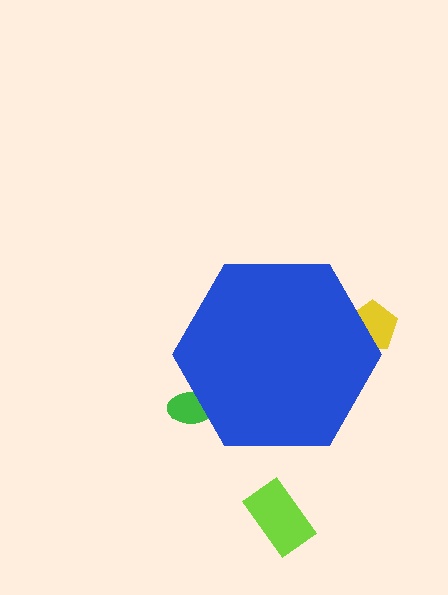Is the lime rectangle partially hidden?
No, the lime rectangle is fully visible.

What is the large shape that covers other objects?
A blue hexagon.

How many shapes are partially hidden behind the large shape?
2 shapes are partially hidden.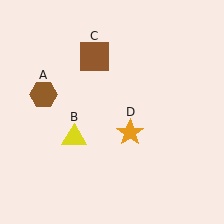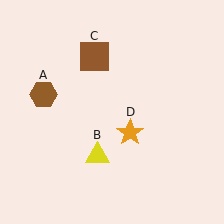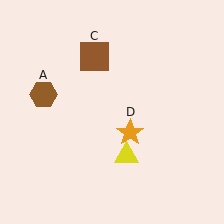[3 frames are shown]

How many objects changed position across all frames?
1 object changed position: yellow triangle (object B).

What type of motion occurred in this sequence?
The yellow triangle (object B) rotated counterclockwise around the center of the scene.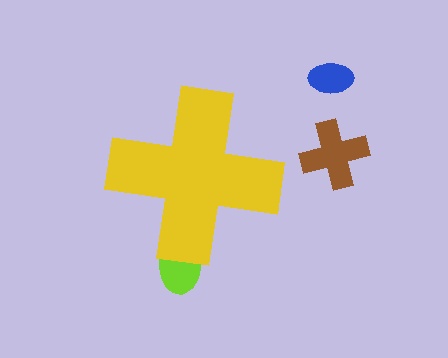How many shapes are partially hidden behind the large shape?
1 shape is partially hidden.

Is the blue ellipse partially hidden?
No, the blue ellipse is fully visible.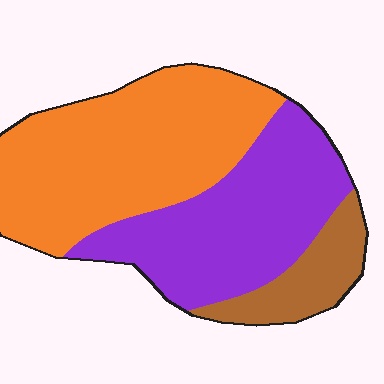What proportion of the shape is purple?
Purple takes up between a third and a half of the shape.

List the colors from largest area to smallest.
From largest to smallest: orange, purple, brown.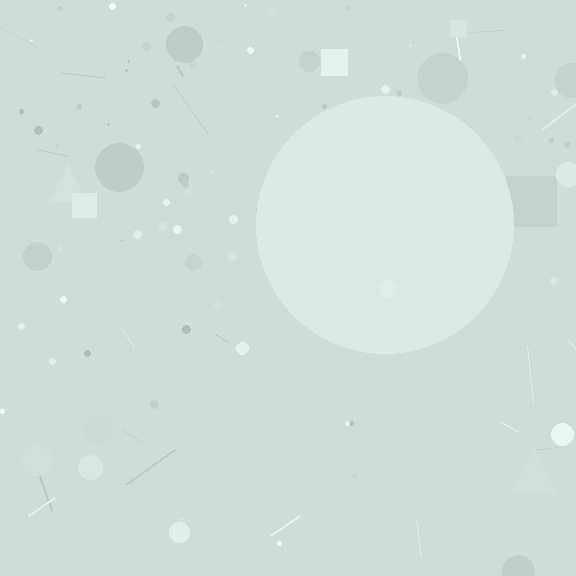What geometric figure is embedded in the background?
A circle is embedded in the background.